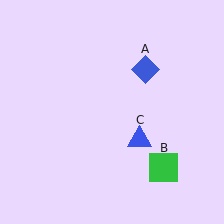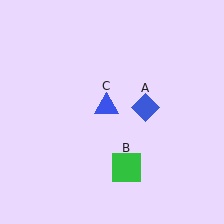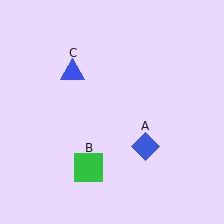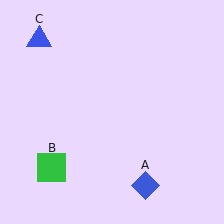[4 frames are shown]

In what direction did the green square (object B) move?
The green square (object B) moved left.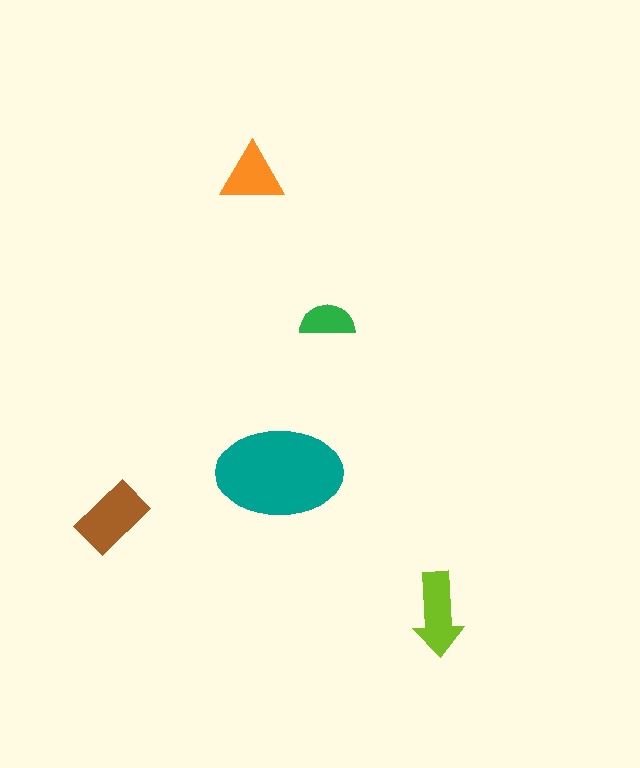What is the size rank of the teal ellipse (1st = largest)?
1st.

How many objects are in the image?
There are 5 objects in the image.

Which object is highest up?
The orange triangle is topmost.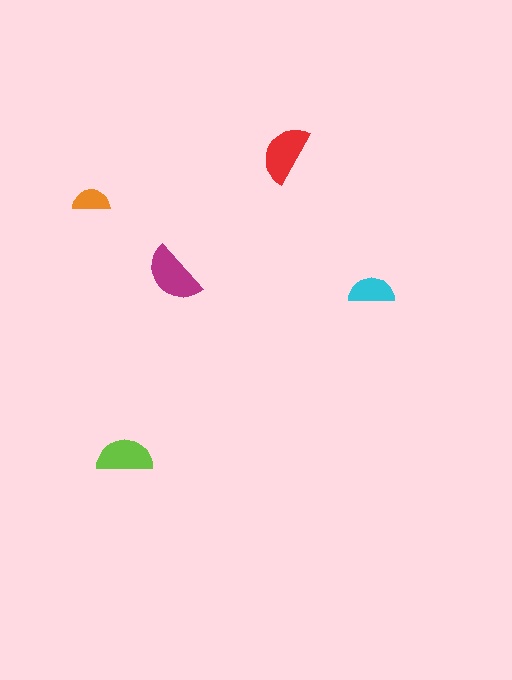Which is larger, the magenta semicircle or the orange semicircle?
The magenta one.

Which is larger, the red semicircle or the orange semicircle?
The red one.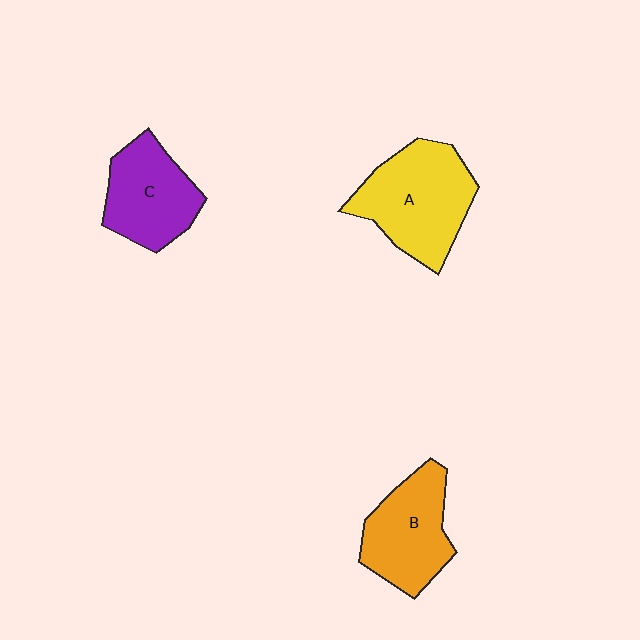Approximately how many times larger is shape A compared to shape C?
Approximately 1.3 times.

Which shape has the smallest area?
Shape C (purple).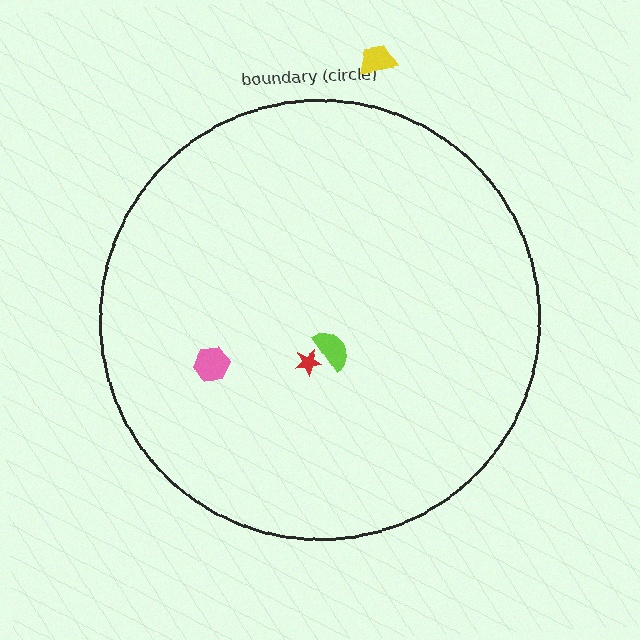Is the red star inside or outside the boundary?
Inside.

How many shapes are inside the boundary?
3 inside, 1 outside.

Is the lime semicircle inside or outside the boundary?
Inside.